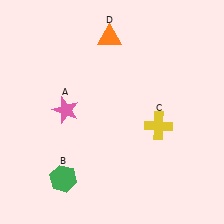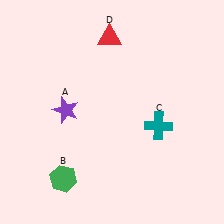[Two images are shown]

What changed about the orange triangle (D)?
In Image 1, D is orange. In Image 2, it changed to red.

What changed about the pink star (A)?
In Image 1, A is pink. In Image 2, it changed to purple.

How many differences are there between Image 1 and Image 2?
There are 3 differences between the two images.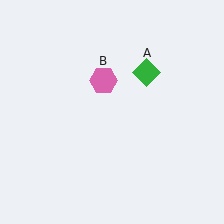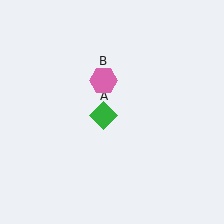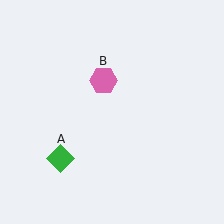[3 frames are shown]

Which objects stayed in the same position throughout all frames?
Pink hexagon (object B) remained stationary.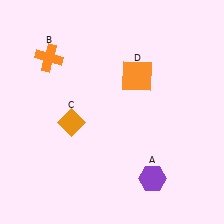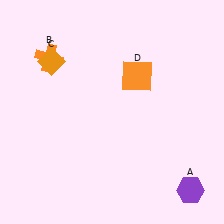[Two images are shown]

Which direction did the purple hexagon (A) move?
The purple hexagon (A) moved right.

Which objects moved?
The objects that moved are: the purple hexagon (A), the orange diamond (C).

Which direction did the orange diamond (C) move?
The orange diamond (C) moved up.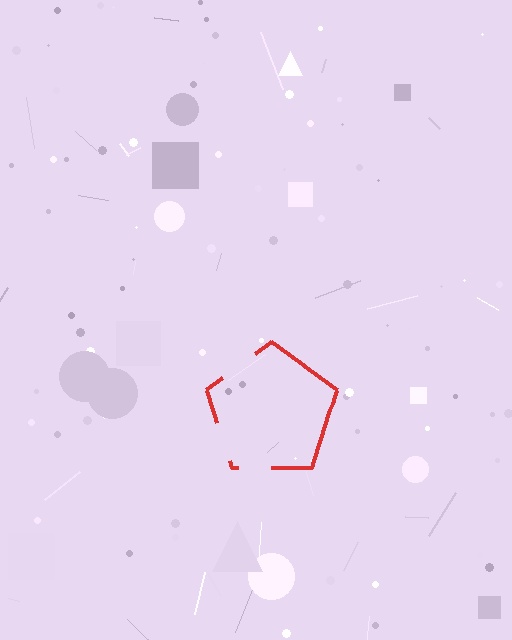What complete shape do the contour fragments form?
The contour fragments form a pentagon.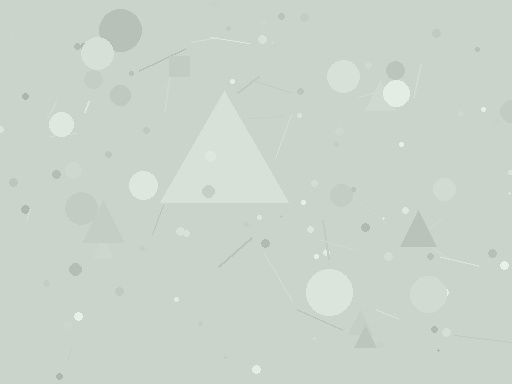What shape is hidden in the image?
A triangle is hidden in the image.